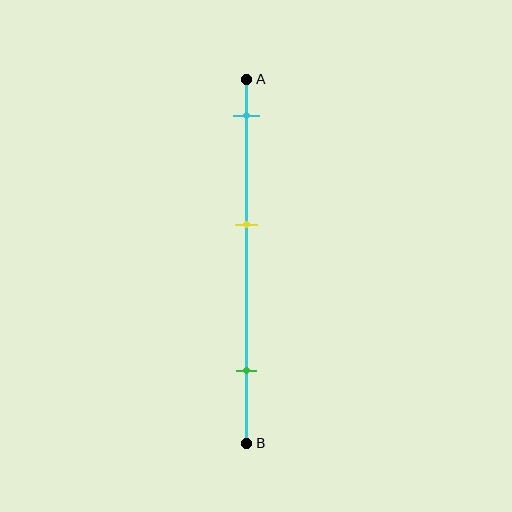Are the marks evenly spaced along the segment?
Yes, the marks are approximately evenly spaced.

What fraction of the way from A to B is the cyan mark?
The cyan mark is approximately 10% (0.1) of the way from A to B.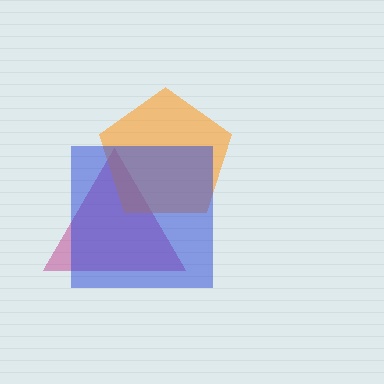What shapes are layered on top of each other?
The layered shapes are: a magenta triangle, an orange pentagon, a blue square.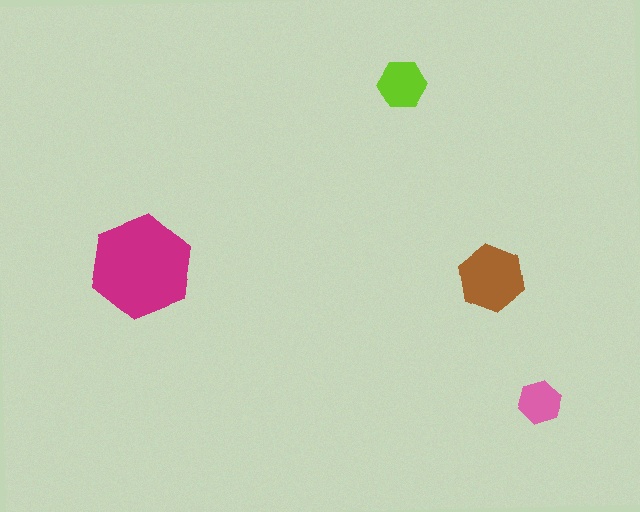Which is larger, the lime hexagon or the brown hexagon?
The brown one.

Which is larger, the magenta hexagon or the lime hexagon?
The magenta one.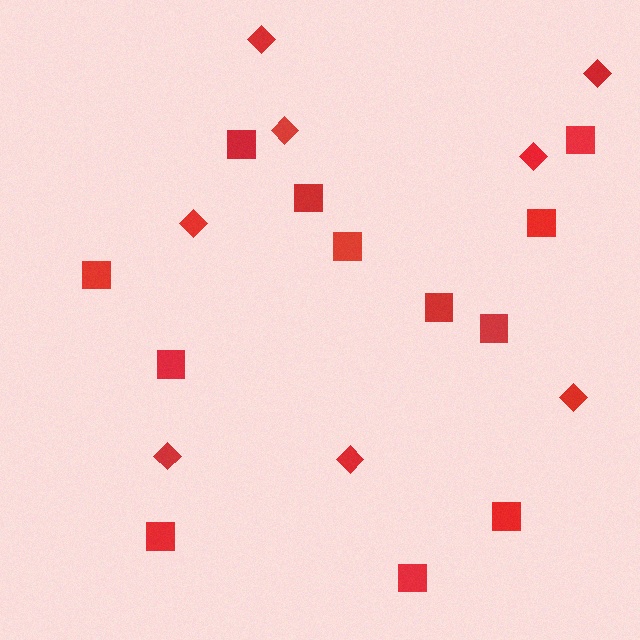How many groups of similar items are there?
There are 2 groups: one group of diamonds (8) and one group of squares (12).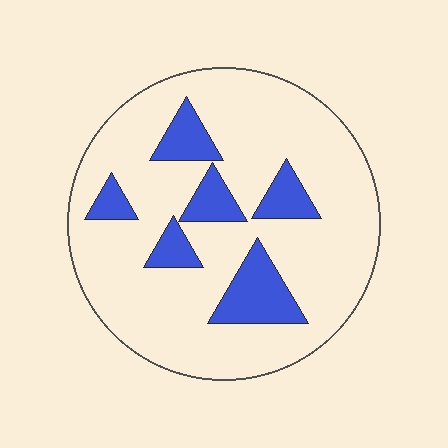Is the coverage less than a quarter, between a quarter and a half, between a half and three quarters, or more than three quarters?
Less than a quarter.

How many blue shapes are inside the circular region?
6.